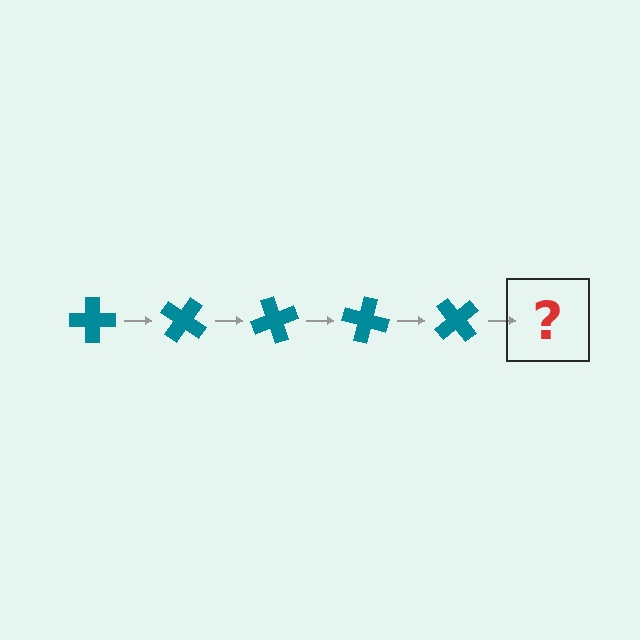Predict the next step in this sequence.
The next step is a teal cross rotated 175 degrees.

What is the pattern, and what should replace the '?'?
The pattern is that the cross rotates 35 degrees each step. The '?' should be a teal cross rotated 175 degrees.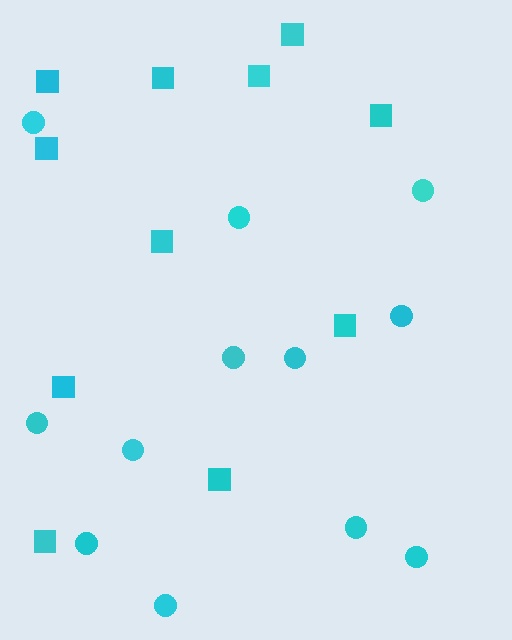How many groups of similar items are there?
There are 2 groups: one group of squares (11) and one group of circles (12).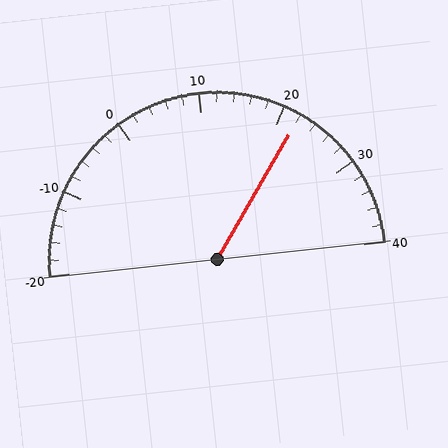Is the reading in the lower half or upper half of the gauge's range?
The reading is in the upper half of the range (-20 to 40).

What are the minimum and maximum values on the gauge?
The gauge ranges from -20 to 40.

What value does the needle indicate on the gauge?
The needle indicates approximately 22.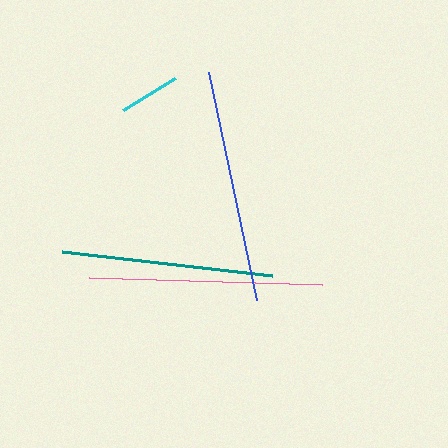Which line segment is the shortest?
The cyan line is the shortest at approximately 61 pixels.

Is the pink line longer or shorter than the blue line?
The blue line is longer than the pink line.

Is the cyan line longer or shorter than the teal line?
The teal line is longer than the cyan line.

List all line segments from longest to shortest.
From longest to shortest: blue, pink, teal, cyan.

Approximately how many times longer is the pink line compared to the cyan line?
The pink line is approximately 3.8 times the length of the cyan line.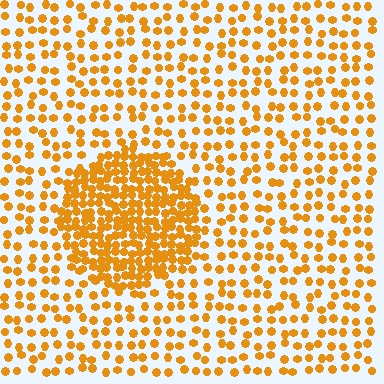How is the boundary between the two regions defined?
The boundary is defined by a change in element density (approximately 2.5x ratio). All elements are the same color, size, and shape.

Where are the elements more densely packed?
The elements are more densely packed inside the circle boundary.